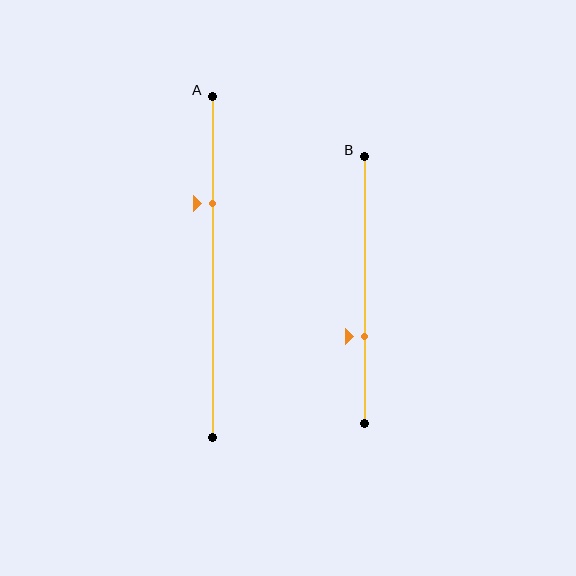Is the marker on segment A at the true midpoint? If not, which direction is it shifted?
No, the marker on segment A is shifted upward by about 19% of the segment length.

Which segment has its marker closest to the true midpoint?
Segment B has its marker closest to the true midpoint.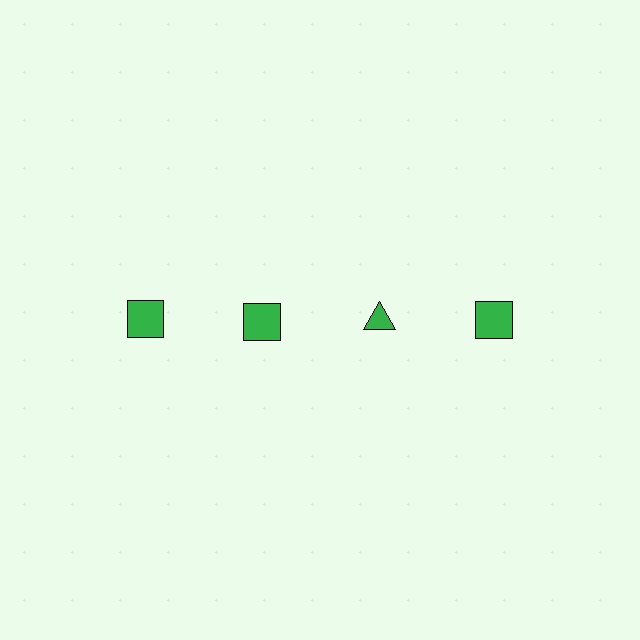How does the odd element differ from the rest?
It has a different shape: triangle instead of square.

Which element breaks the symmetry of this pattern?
The green triangle in the top row, center column breaks the symmetry. All other shapes are green squares.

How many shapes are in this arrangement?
There are 4 shapes arranged in a grid pattern.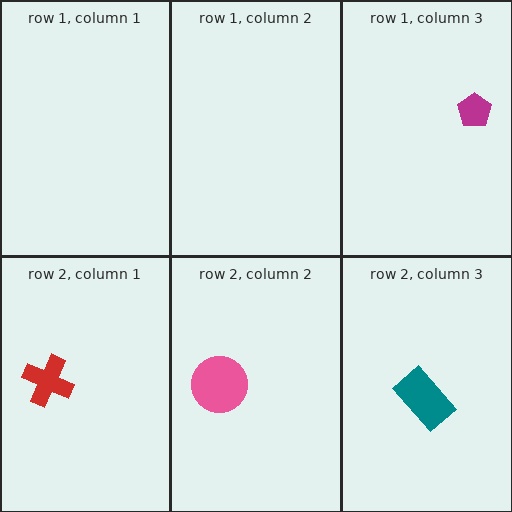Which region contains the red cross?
The row 2, column 1 region.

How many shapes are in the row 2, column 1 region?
1.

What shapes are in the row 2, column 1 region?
The red cross.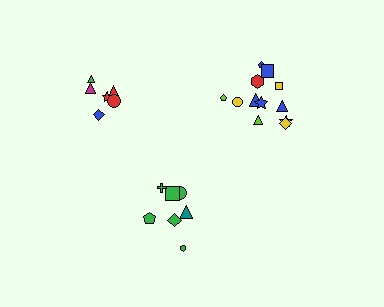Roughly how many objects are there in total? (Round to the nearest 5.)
Roughly 25 objects in total.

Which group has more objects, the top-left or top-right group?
The top-right group.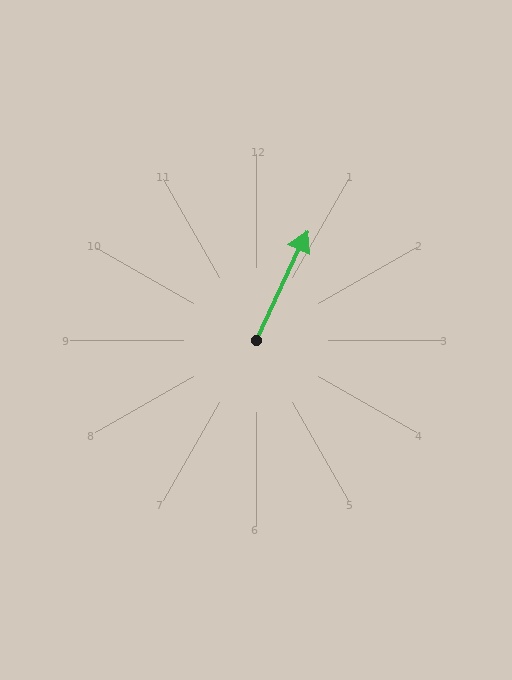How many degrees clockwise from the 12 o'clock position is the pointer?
Approximately 25 degrees.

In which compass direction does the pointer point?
Northeast.